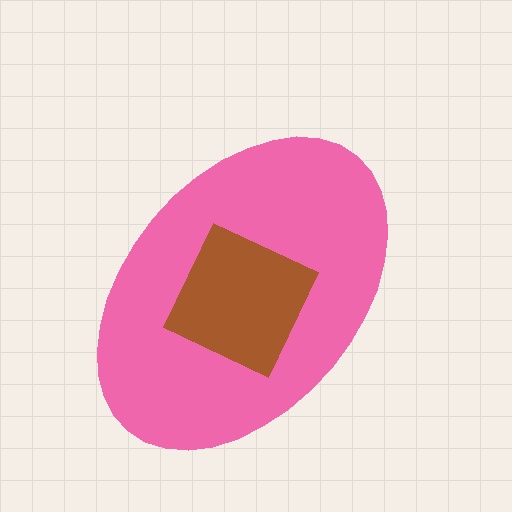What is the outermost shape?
The pink ellipse.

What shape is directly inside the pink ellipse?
The brown square.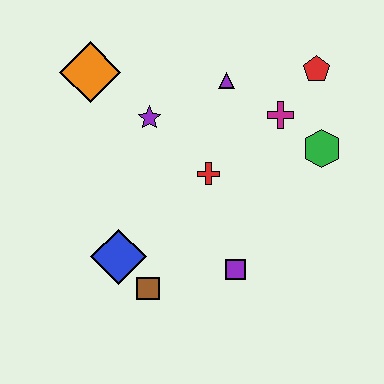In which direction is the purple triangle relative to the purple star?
The purple triangle is to the right of the purple star.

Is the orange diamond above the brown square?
Yes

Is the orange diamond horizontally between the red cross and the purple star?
No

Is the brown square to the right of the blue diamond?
Yes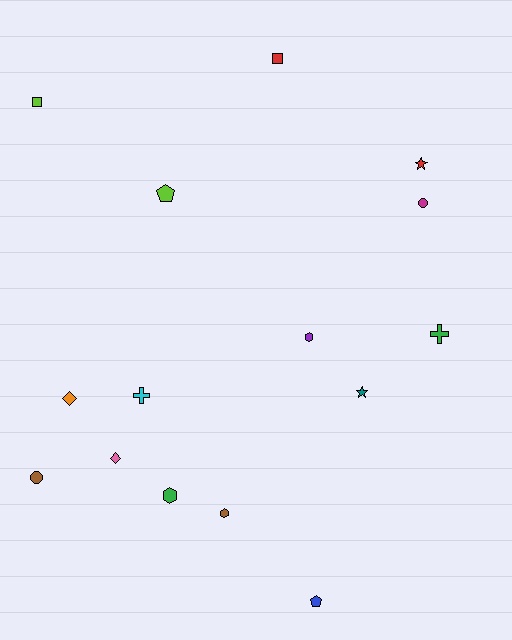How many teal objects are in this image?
There is 1 teal object.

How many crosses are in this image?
There are 2 crosses.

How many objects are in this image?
There are 15 objects.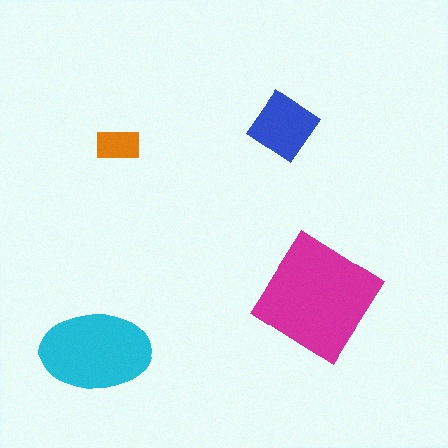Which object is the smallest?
The orange rectangle.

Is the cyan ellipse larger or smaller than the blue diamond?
Larger.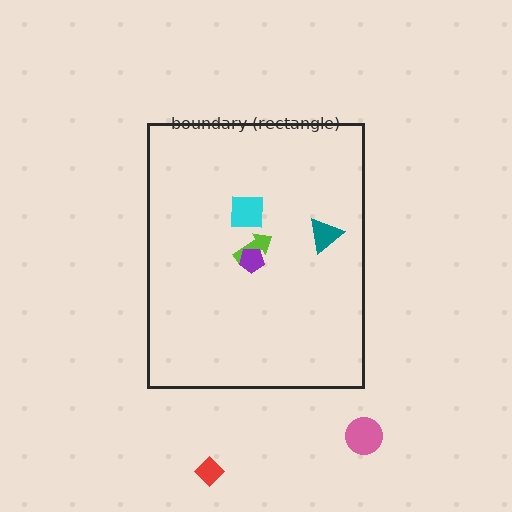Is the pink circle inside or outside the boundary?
Outside.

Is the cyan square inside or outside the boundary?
Inside.